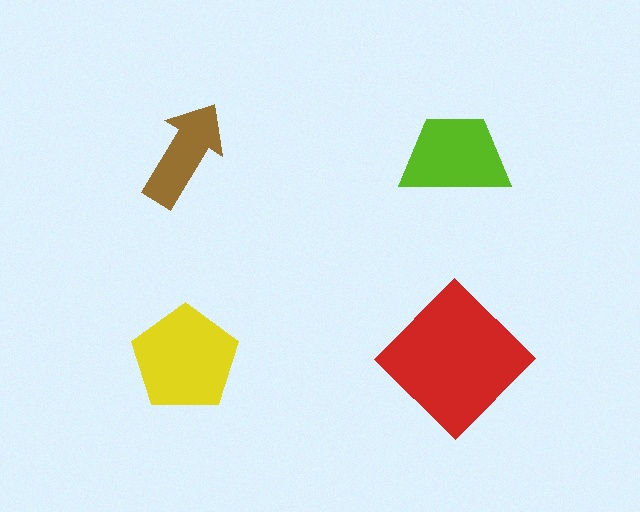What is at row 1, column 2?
A lime trapezoid.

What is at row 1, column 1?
A brown arrow.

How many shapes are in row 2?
2 shapes.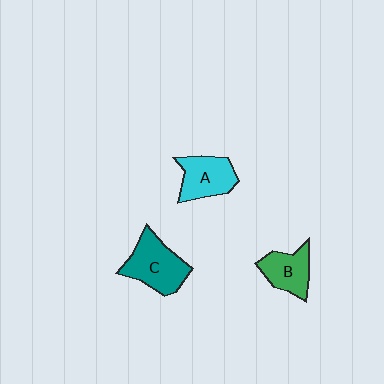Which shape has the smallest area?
Shape B (green).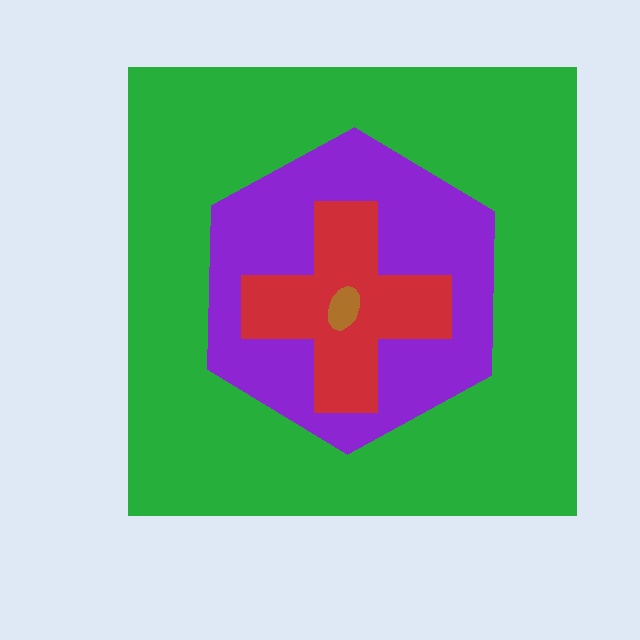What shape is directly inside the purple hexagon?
The red cross.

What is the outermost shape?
The green square.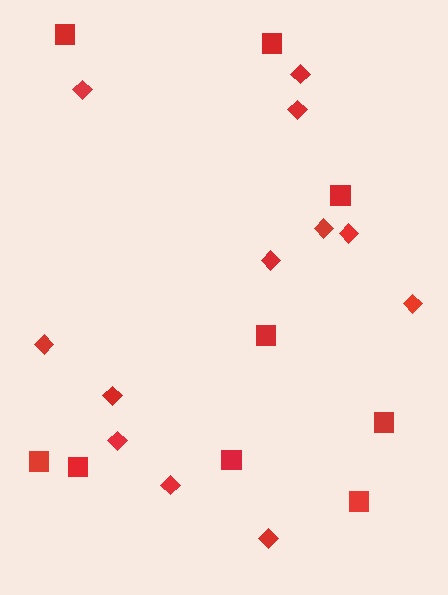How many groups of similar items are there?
There are 2 groups: one group of squares (9) and one group of diamonds (12).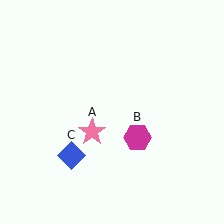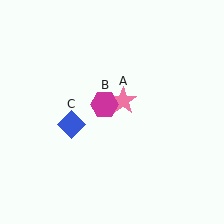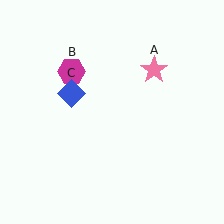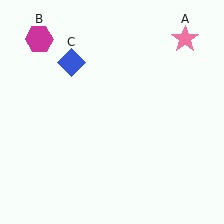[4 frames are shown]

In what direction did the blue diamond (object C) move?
The blue diamond (object C) moved up.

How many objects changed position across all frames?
3 objects changed position: pink star (object A), magenta hexagon (object B), blue diamond (object C).